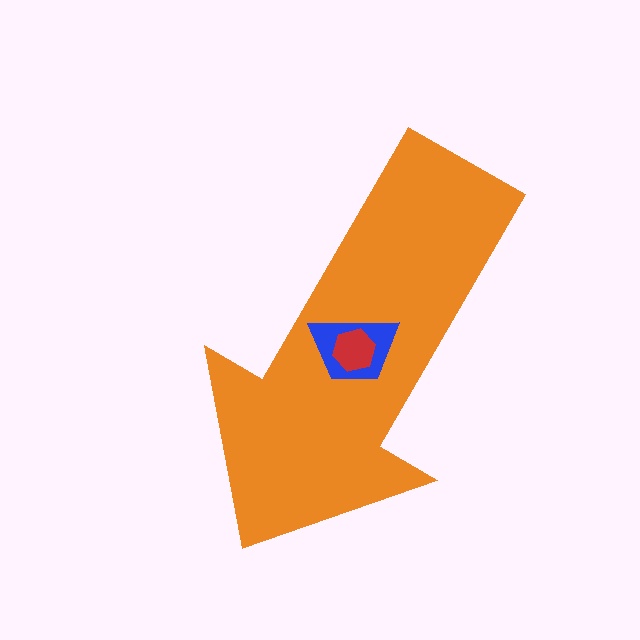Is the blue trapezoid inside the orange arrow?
Yes.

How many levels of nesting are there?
3.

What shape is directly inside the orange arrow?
The blue trapezoid.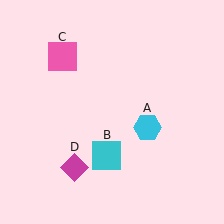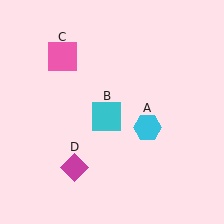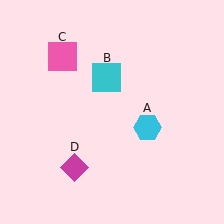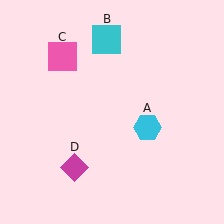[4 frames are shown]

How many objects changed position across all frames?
1 object changed position: cyan square (object B).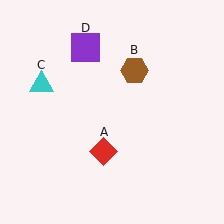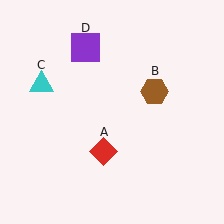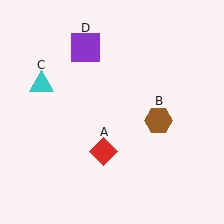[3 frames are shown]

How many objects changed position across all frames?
1 object changed position: brown hexagon (object B).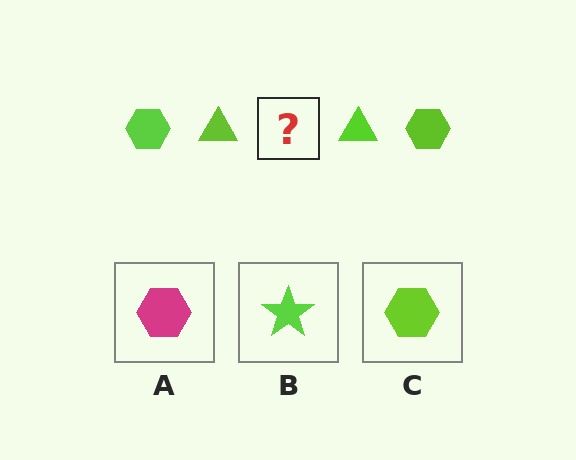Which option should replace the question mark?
Option C.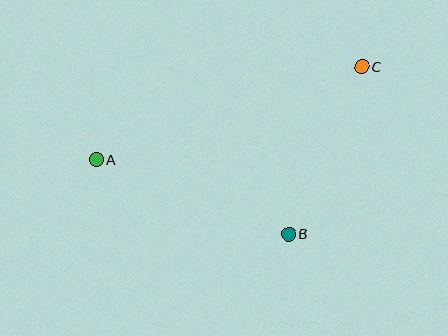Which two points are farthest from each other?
Points A and C are farthest from each other.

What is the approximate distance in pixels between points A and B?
The distance between A and B is approximately 206 pixels.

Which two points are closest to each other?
Points B and C are closest to each other.